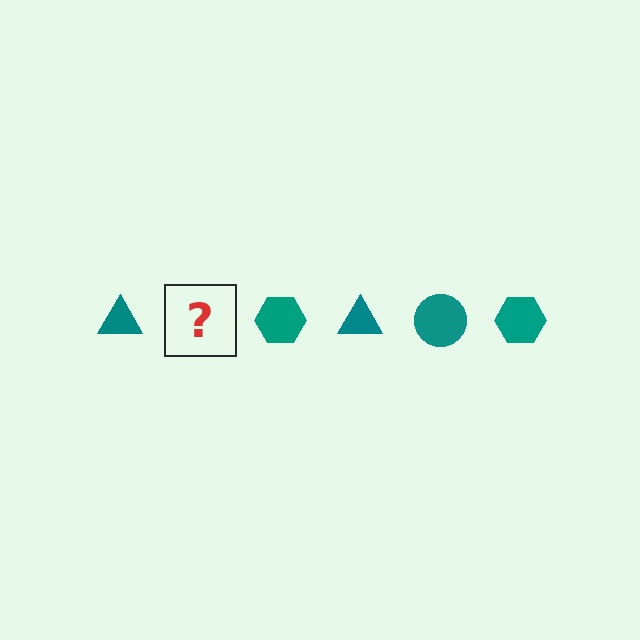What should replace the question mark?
The question mark should be replaced with a teal circle.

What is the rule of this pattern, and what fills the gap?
The rule is that the pattern cycles through triangle, circle, hexagon shapes in teal. The gap should be filled with a teal circle.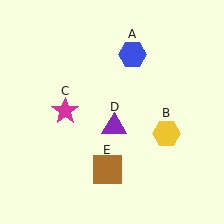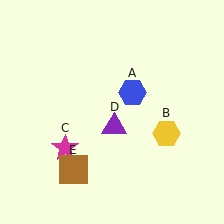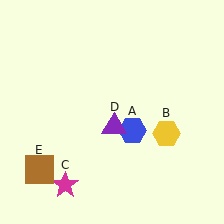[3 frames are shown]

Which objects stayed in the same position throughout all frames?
Yellow hexagon (object B) and purple triangle (object D) remained stationary.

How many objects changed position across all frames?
3 objects changed position: blue hexagon (object A), magenta star (object C), brown square (object E).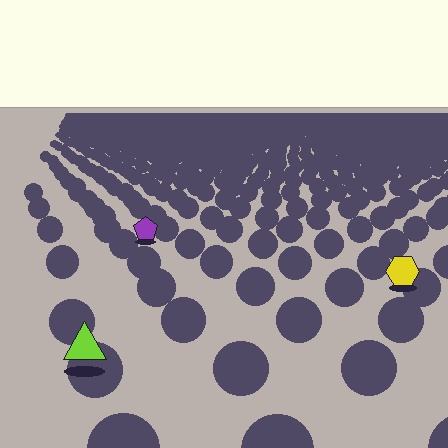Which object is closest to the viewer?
The lime triangle is closest. The texture marks near it are larger and more spread out.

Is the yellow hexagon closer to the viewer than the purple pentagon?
Yes. The yellow hexagon is closer — you can tell from the texture gradient: the ground texture is coarser near it.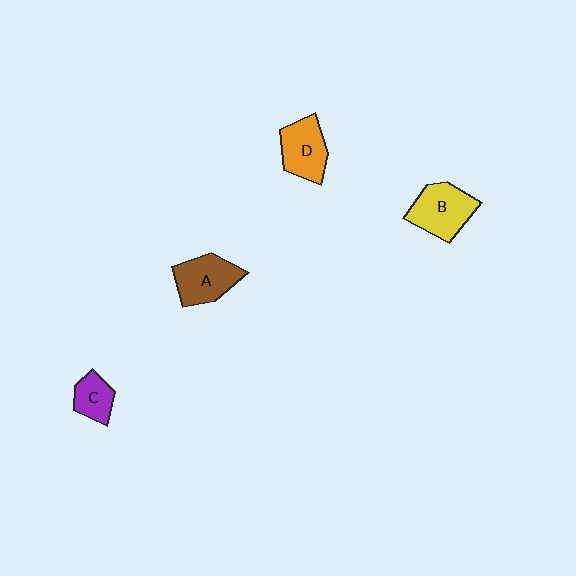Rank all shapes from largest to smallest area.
From largest to smallest: B (yellow), A (brown), D (orange), C (purple).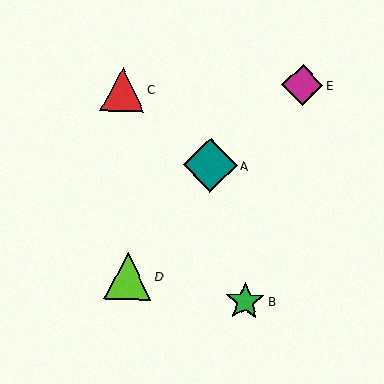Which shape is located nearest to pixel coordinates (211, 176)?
The teal diamond (labeled A) at (210, 165) is nearest to that location.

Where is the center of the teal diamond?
The center of the teal diamond is at (210, 165).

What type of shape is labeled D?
Shape D is a lime triangle.